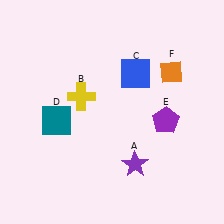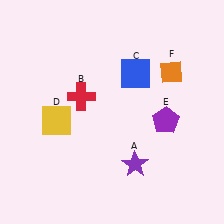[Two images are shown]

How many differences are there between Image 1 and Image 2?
There are 2 differences between the two images.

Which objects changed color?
B changed from yellow to red. D changed from teal to yellow.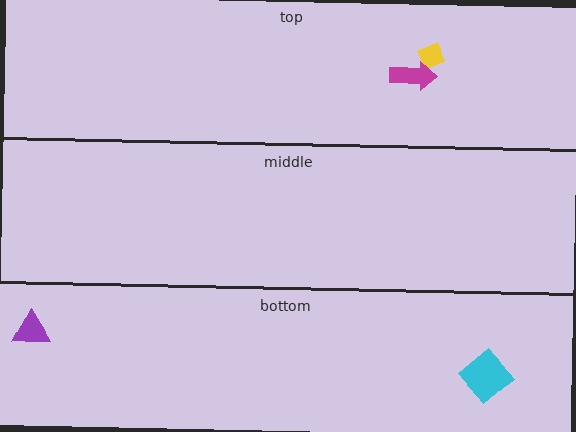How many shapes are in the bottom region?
2.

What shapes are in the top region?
The yellow diamond, the magenta arrow.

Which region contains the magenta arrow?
The top region.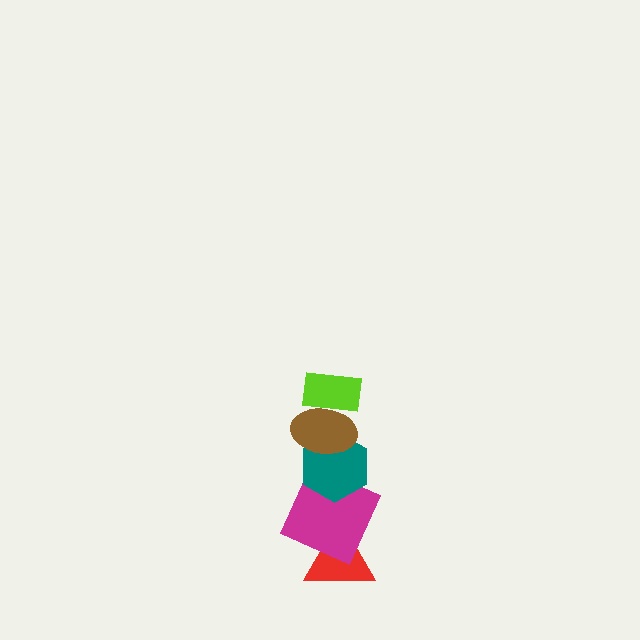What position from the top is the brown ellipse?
The brown ellipse is 2nd from the top.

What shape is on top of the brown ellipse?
The lime rectangle is on top of the brown ellipse.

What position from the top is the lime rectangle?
The lime rectangle is 1st from the top.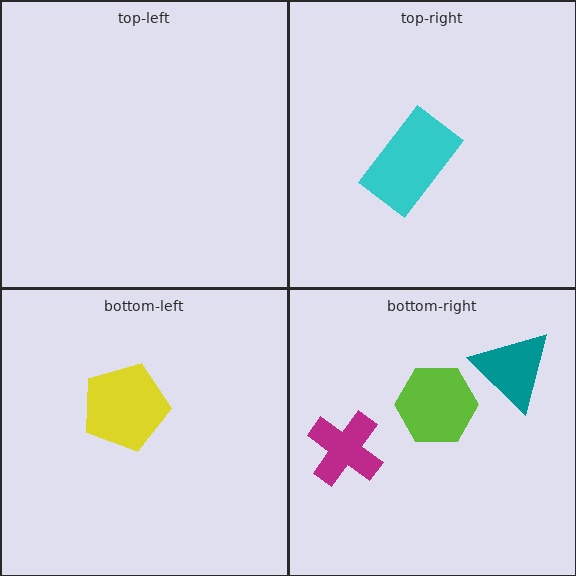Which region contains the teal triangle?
The bottom-right region.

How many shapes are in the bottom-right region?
3.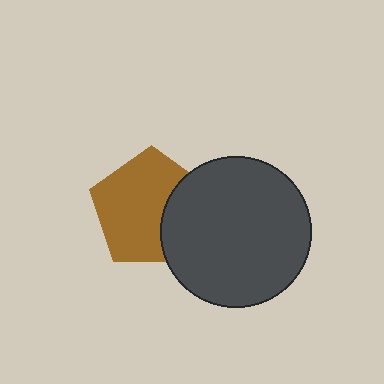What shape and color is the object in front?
The object in front is a dark gray circle.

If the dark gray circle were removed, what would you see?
You would see the complete brown pentagon.